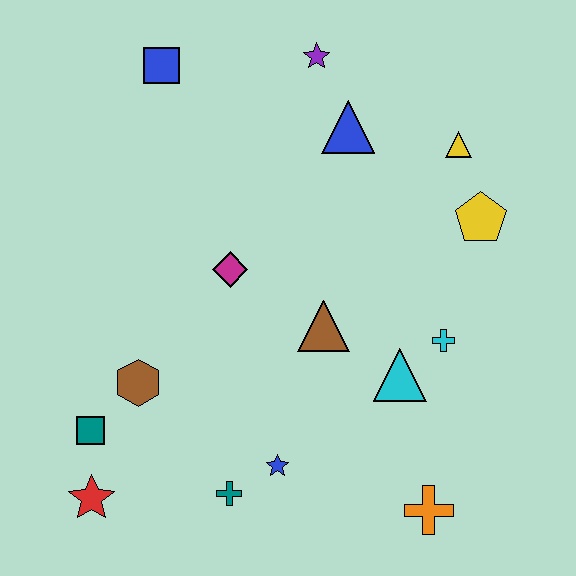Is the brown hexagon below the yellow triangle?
Yes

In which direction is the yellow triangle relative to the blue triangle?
The yellow triangle is to the right of the blue triangle.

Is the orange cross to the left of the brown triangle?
No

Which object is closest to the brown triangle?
The cyan triangle is closest to the brown triangle.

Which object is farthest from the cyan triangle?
The blue square is farthest from the cyan triangle.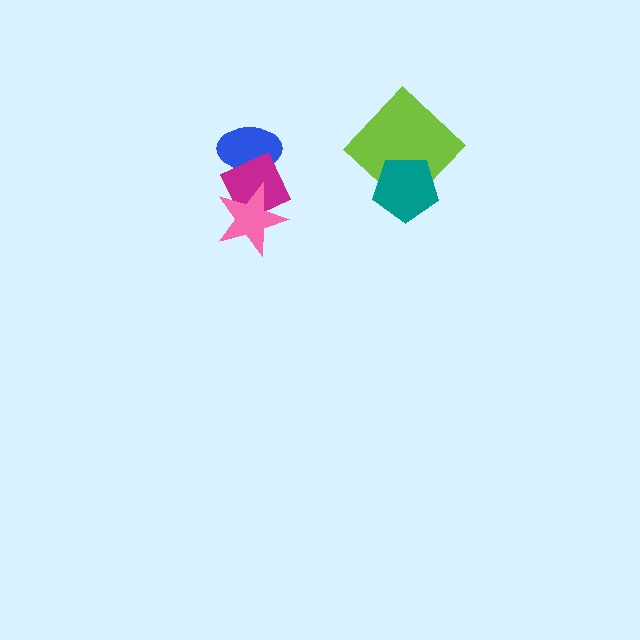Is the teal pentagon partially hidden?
No, no other shape covers it.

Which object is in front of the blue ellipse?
The magenta diamond is in front of the blue ellipse.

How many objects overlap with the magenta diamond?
2 objects overlap with the magenta diamond.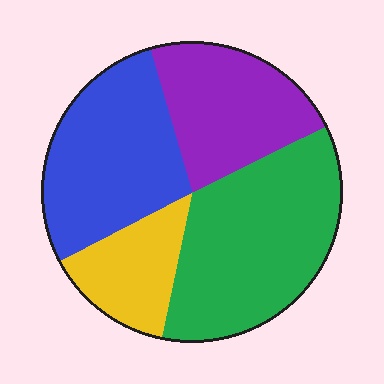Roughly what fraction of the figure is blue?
Blue covers roughly 30% of the figure.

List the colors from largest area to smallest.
From largest to smallest: green, blue, purple, yellow.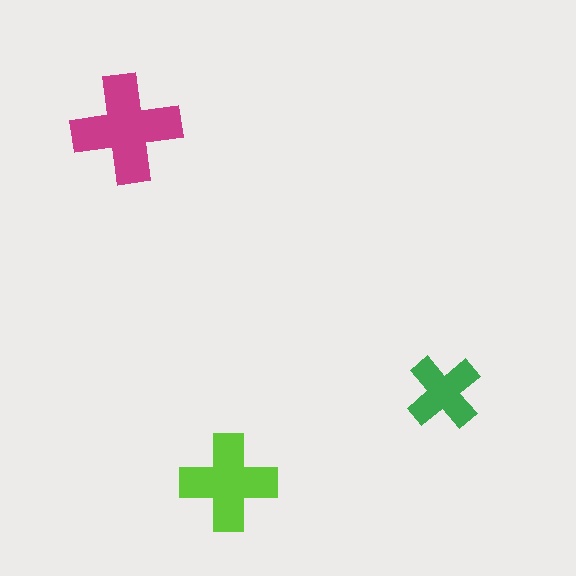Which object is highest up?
The magenta cross is topmost.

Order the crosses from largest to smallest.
the magenta one, the lime one, the green one.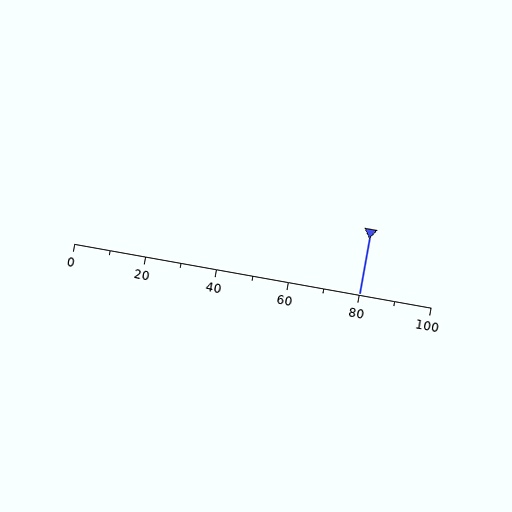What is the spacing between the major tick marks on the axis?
The major ticks are spaced 20 apart.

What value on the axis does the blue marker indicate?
The marker indicates approximately 80.